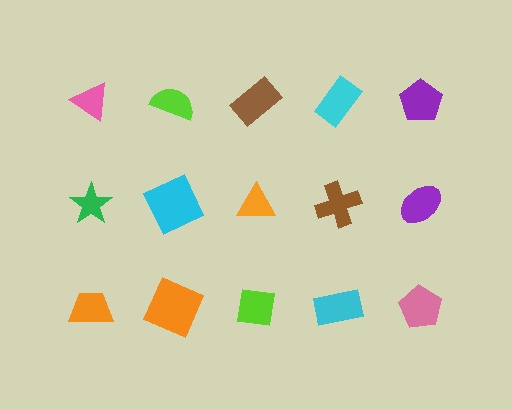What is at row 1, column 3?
A brown rectangle.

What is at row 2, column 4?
A brown cross.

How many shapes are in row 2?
5 shapes.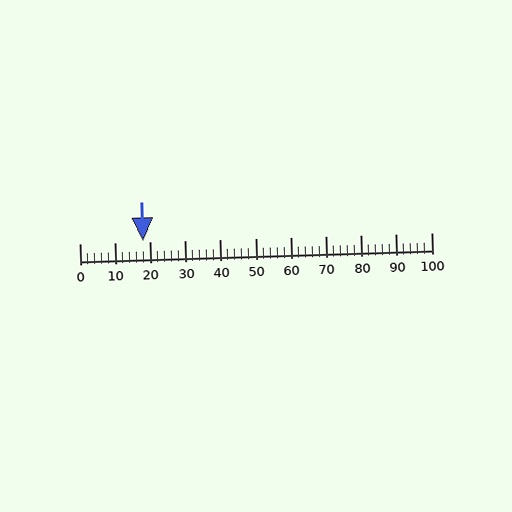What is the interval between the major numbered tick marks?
The major tick marks are spaced 10 units apart.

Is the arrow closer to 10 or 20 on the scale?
The arrow is closer to 20.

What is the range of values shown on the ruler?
The ruler shows values from 0 to 100.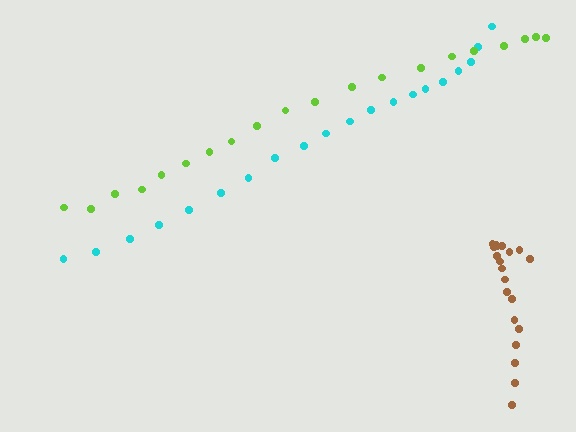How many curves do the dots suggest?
There are 3 distinct paths.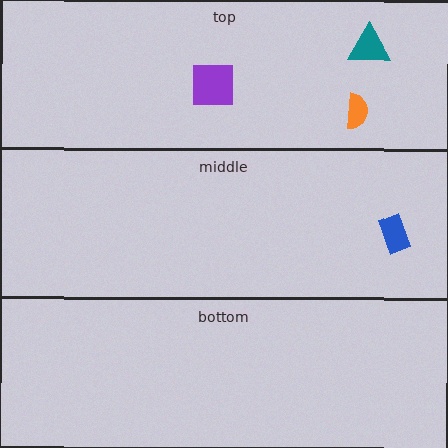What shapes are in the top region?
The teal triangle, the orange semicircle, the purple square.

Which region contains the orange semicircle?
The top region.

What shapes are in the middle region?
The blue rectangle.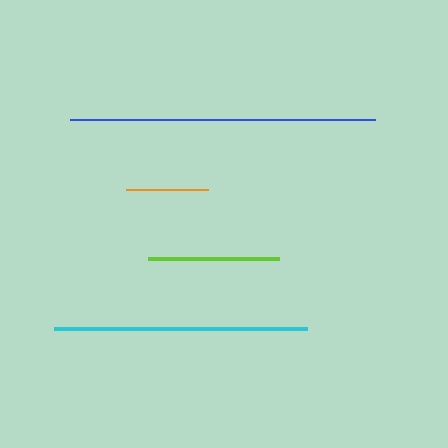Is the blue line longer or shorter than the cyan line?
The blue line is longer than the cyan line.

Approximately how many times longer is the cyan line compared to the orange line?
The cyan line is approximately 3.1 times the length of the orange line.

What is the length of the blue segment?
The blue segment is approximately 305 pixels long.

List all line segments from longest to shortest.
From longest to shortest: blue, cyan, lime, orange.